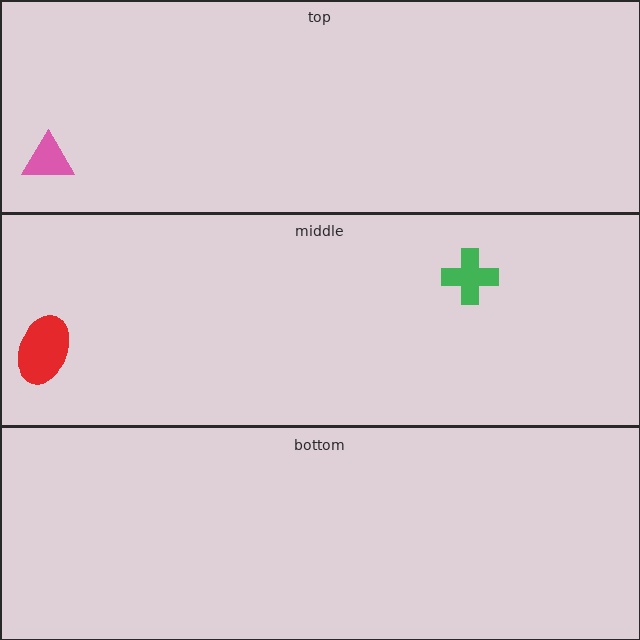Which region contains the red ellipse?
The middle region.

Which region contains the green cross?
The middle region.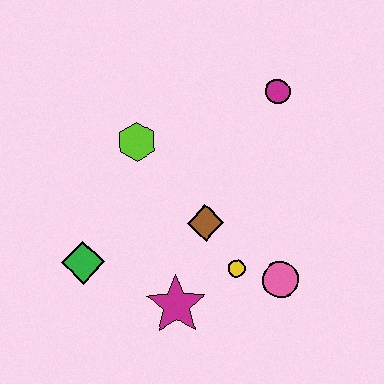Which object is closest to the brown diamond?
The yellow circle is closest to the brown diamond.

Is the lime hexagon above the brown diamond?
Yes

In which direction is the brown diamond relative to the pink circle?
The brown diamond is to the left of the pink circle.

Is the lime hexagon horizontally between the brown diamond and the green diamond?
Yes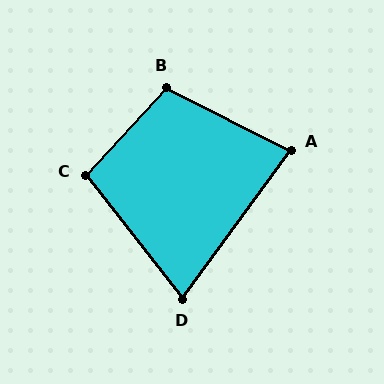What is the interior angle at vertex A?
Approximately 81 degrees (acute).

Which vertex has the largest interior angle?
B, at approximately 106 degrees.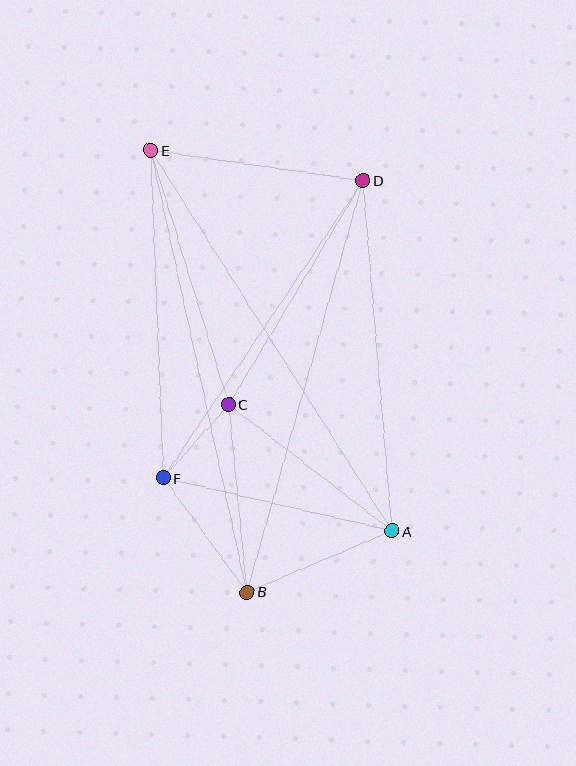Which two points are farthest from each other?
Points B and E are farthest from each other.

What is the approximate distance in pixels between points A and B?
The distance between A and B is approximately 157 pixels.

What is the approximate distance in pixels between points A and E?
The distance between A and E is approximately 451 pixels.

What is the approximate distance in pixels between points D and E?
The distance between D and E is approximately 214 pixels.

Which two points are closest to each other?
Points C and F are closest to each other.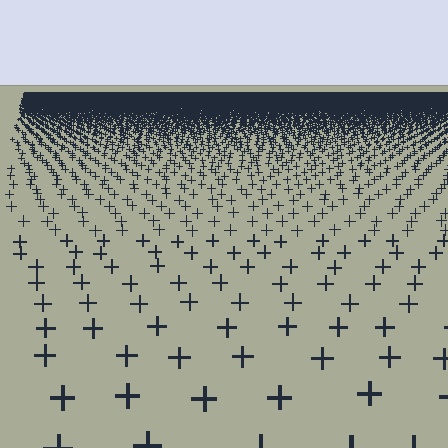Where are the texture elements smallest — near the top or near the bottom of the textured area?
Near the top.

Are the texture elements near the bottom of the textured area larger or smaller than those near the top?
Larger. Near the bottom, elements are closer to the viewer and appear at a bigger on-screen size.